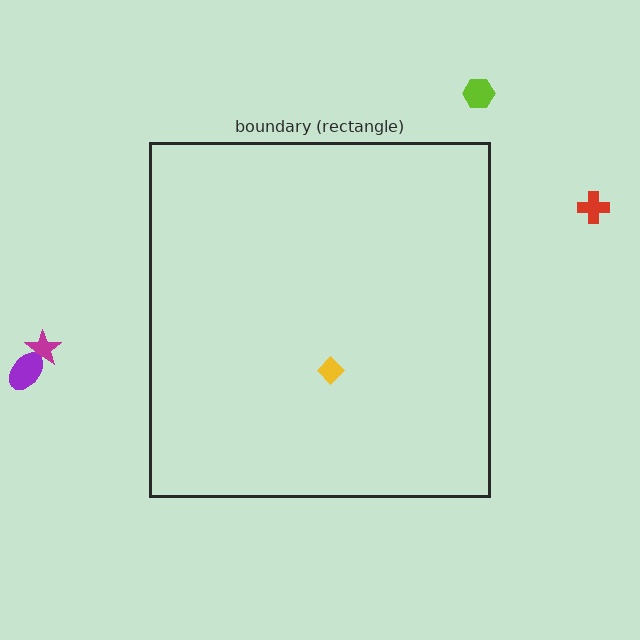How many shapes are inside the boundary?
1 inside, 4 outside.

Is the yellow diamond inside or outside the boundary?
Inside.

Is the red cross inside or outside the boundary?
Outside.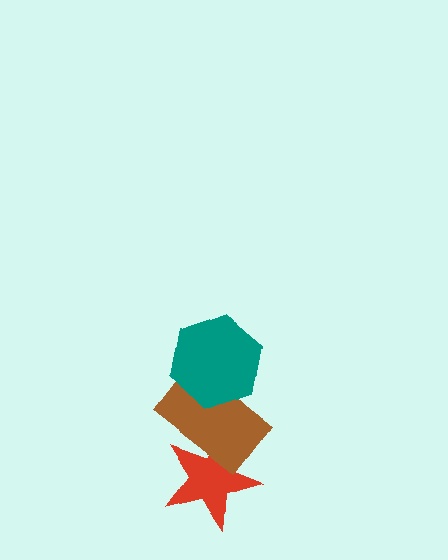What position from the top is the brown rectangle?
The brown rectangle is 2nd from the top.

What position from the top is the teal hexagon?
The teal hexagon is 1st from the top.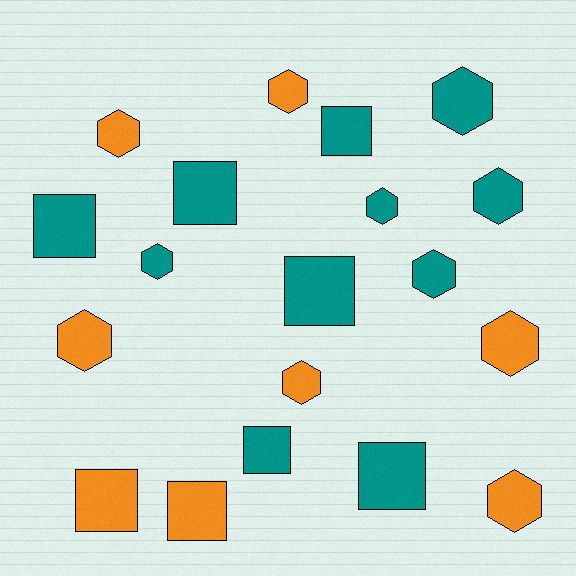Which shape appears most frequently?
Hexagon, with 11 objects.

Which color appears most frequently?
Teal, with 11 objects.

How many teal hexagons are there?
There are 5 teal hexagons.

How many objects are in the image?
There are 19 objects.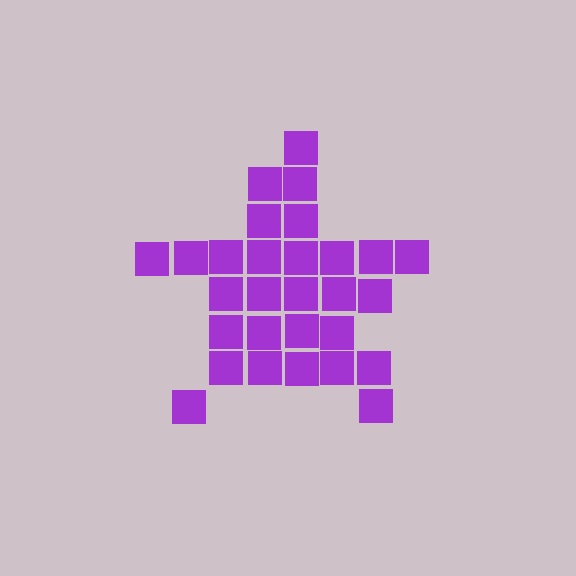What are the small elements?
The small elements are squares.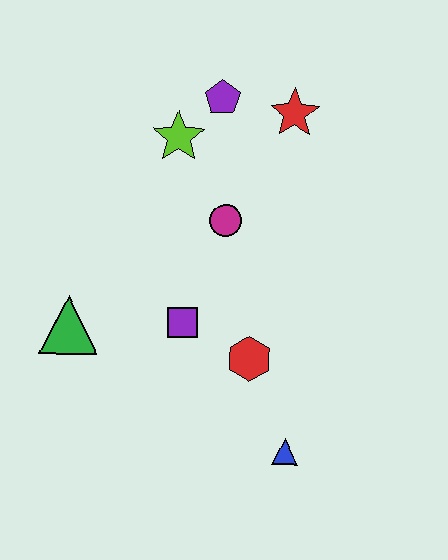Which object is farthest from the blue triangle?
The purple pentagon is farthest from the blue triangle.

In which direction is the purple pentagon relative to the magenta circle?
The purple pentagon is above the magenta circle.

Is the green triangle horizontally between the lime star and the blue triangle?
No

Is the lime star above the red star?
No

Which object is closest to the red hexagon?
The purple square is closest to the red hexagon.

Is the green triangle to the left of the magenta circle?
Yes